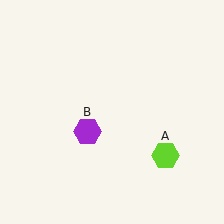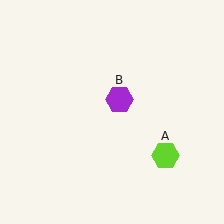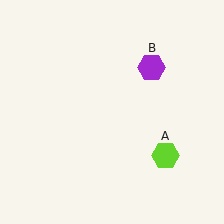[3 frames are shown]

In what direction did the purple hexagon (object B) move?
The purple hexagon (object B) moved up and to the right.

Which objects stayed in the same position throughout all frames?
Lime hexagon (object A) remained stationary.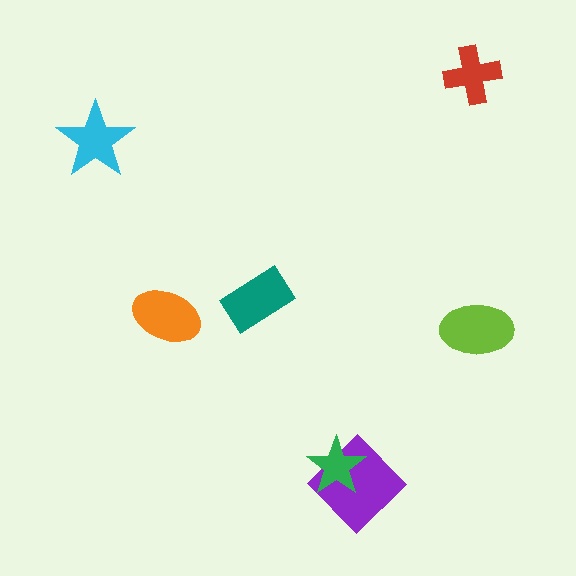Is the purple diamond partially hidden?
Yes, it is partially covered by another shape.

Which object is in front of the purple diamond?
The green star is in front of the purple diamond.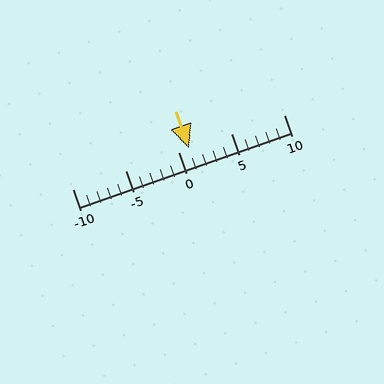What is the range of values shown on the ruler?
The ruler shows values from -10 to 10.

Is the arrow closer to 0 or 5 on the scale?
The arrow is closer to 0.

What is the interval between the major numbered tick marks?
The major tick marks are spaced 5 units apart.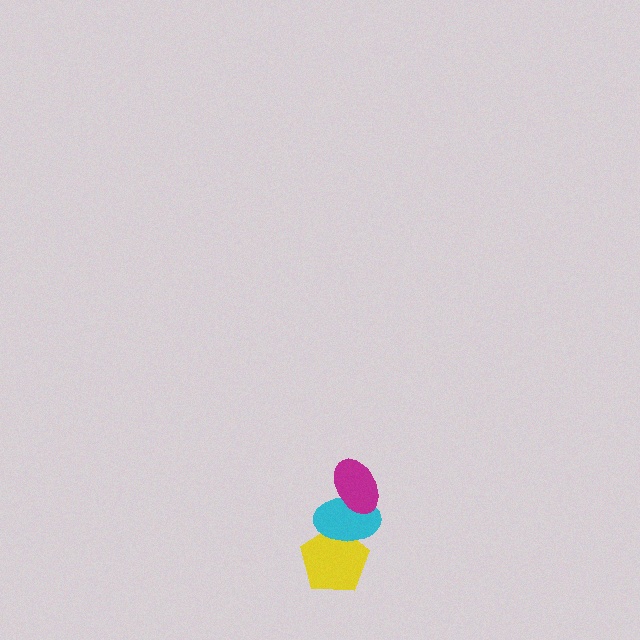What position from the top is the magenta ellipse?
The magenta ellipse is 1st from the top.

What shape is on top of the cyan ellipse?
The magenta ellipse is on top of the cyan ellipse.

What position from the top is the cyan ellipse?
The cyan ellipse is 2nd from the top.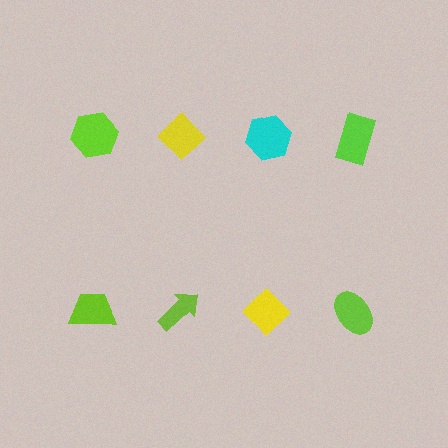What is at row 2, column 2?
A lime arrow.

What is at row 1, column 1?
A lime hexagon.